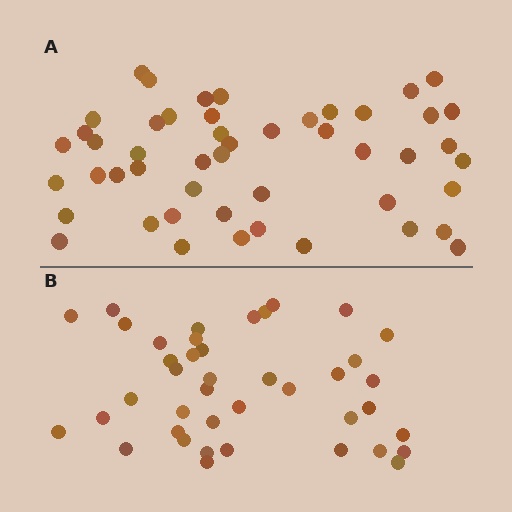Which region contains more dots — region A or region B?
Region A (the top region) has more dots.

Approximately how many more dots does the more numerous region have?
Region A has roughly 8 or so more dots than region B.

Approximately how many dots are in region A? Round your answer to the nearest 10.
About 50 dots. (The exact count is 49, which rounds to 50.)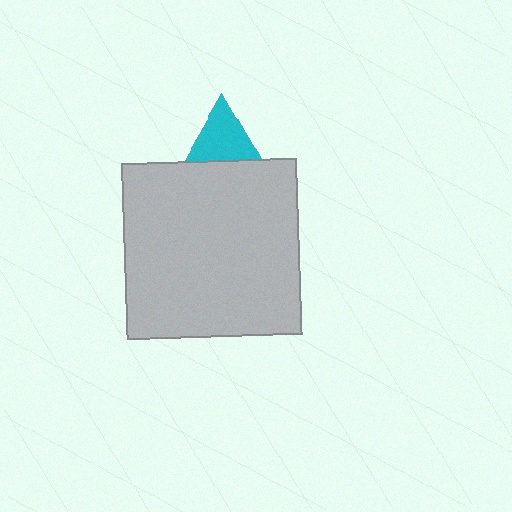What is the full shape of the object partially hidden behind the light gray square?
The partially hidden object is a cyan triangle.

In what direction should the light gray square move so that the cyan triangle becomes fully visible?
The light gray square should move down. That is the shortest direction to clear the overlap and leave the cyan triangle fully visible.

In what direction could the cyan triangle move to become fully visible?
The cyan triangle could move up. That would shift it out from behind the light gray square entirely.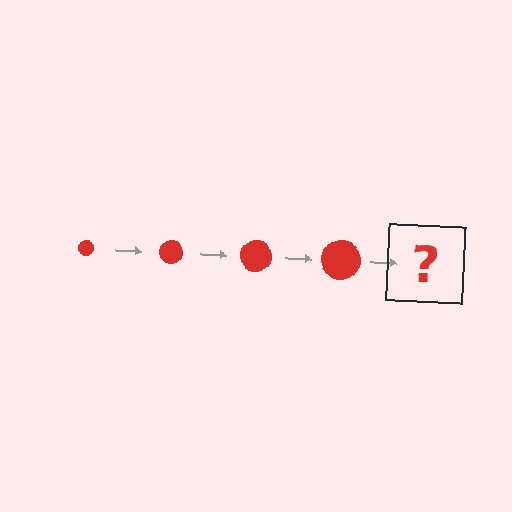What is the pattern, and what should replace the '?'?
The pattern is that the circle gets progressively larger each step. The '?' should be a red circle, larger than the previous one.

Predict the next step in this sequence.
The next step is a red circle, larger than the previous one.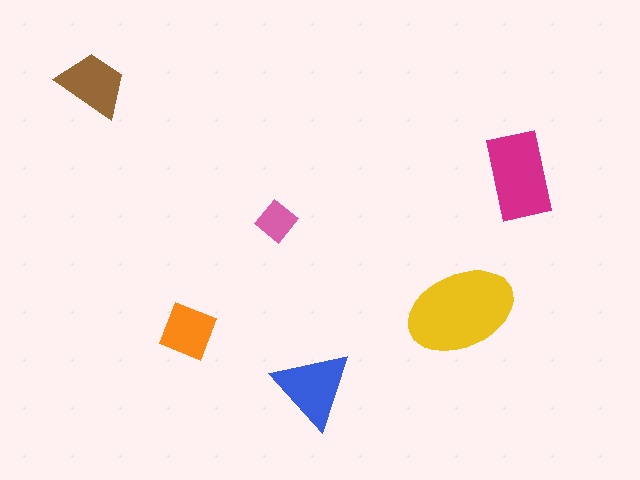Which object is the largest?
The yellow ellipse.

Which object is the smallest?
The pink diamond.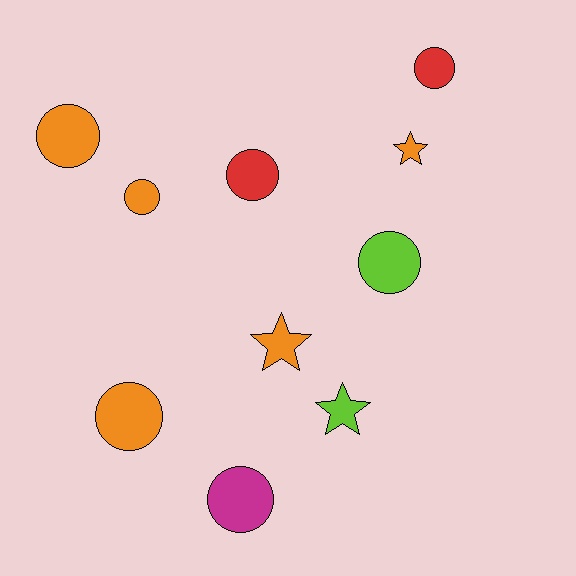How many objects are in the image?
There are 10 objects.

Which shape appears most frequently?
Circle, with 7 objects.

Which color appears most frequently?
Orange, with 5 objects.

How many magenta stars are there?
There are no magenta stars.